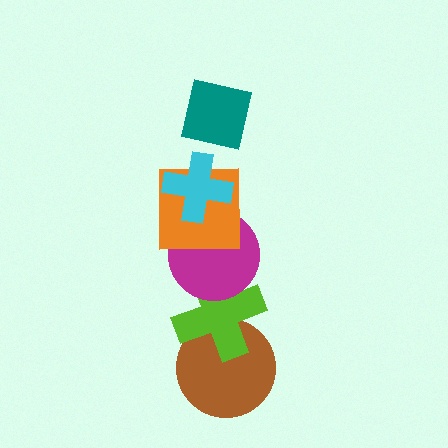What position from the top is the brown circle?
The brown circle is 6th from the top.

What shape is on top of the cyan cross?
The teal square is on top of the cyan cross.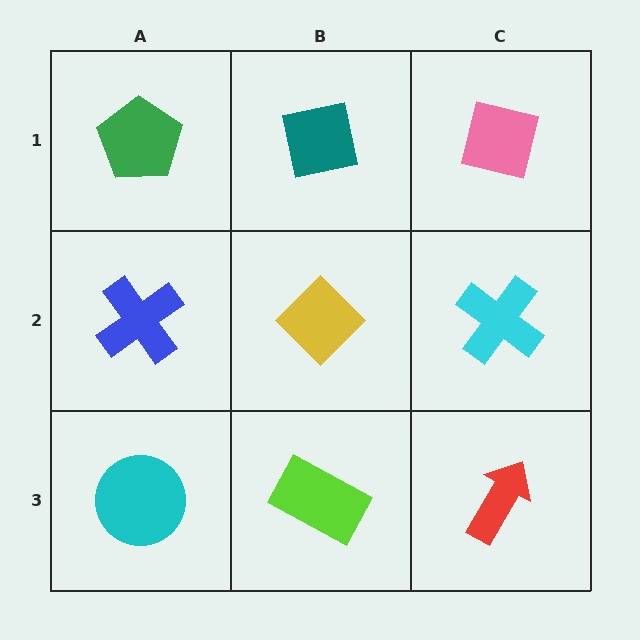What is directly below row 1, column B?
A yellow diamond.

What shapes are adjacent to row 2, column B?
A teal square (row 1, column B), a lime rectangle (row 3, column B), a blue cross (row 2, column A), a cyan cross (row 2, column C).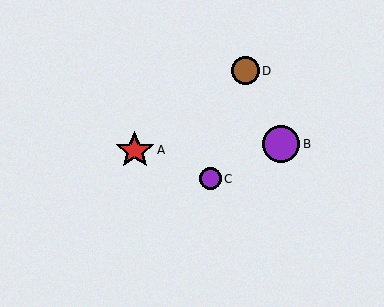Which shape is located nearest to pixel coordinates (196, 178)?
The purple circle (labeled C) at (211, 179) is nearest to that location.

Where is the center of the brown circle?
The center of the brown circle is at (245, 71).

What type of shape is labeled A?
Shape A is a red star.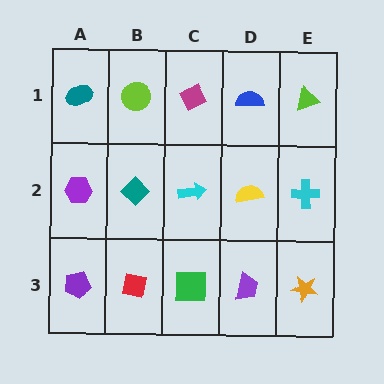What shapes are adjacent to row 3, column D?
A yellow semicircle (row 2, column D), a green square (row 3, column C), an orange star (row 3, column E).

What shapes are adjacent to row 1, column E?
A cyan cross (row 2, column E), a blue semicircle (row 1, column D).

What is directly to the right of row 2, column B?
A cyan arrow.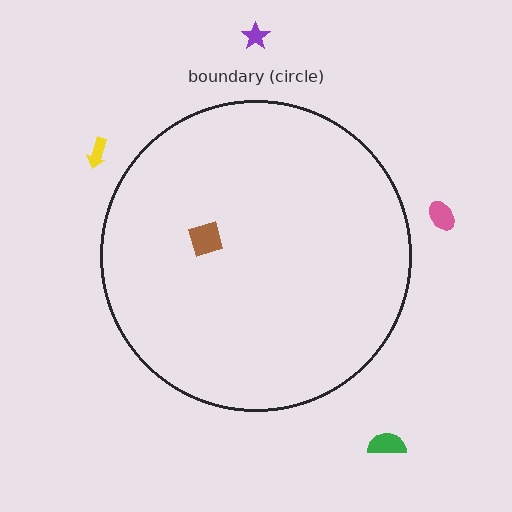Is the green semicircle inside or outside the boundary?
Outside.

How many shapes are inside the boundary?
1 inside, 4 outside.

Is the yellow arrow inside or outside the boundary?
Outside.